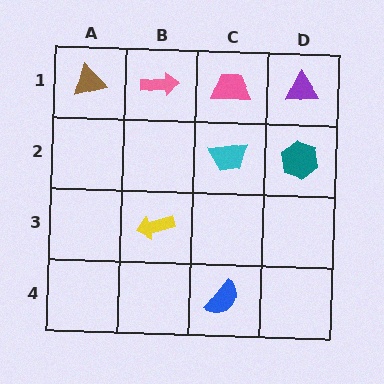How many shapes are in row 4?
1 shape.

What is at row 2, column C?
A cyan trapezoid.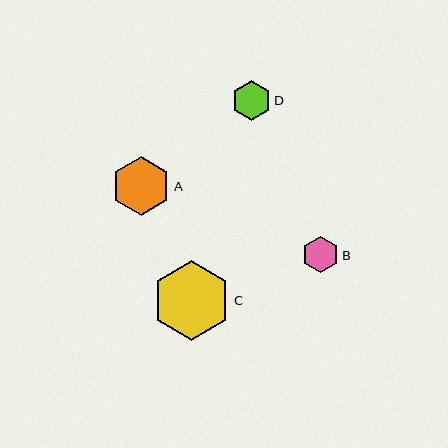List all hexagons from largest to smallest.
From largest to smallest: C, A, D, B.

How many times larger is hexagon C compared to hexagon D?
Hexagon C is approximately 2.0 times the size of hexagon D.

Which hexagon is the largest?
Hexagon C is the largest with a size of approximately 79 pixels.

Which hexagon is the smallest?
Hexagon B is the smallest with a size of approximately 37 pixels.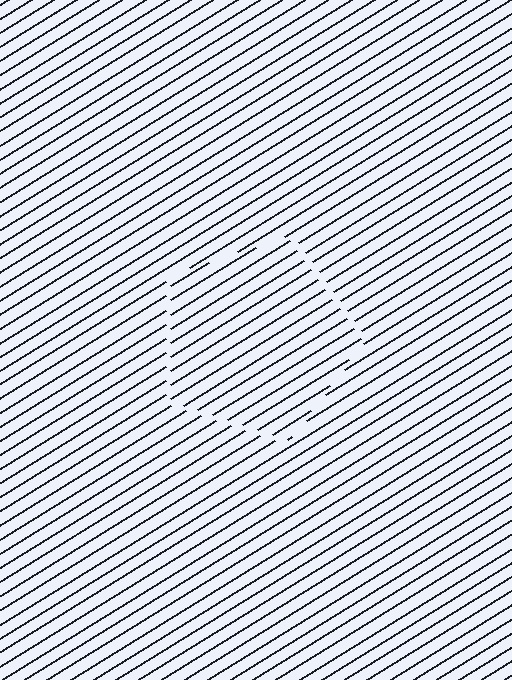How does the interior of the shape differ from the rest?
The interior of the shape contains the same grating, shifted by half a period — the contour is defined by the phase discontinuity where line-ends from the inner and outer gratings abut.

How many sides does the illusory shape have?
5 sides — the line-ends trace a pentagon.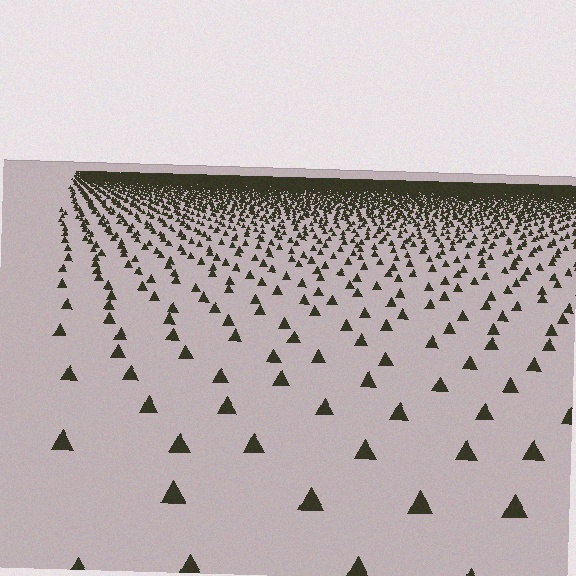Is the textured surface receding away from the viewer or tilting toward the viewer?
The surface is receding away from the viewer. Texture elements get smaller and denser toward the top.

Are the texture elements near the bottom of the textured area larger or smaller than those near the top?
Larger. Near the bottom, elements are closer to the viewer and appear at a bigger on-screen size.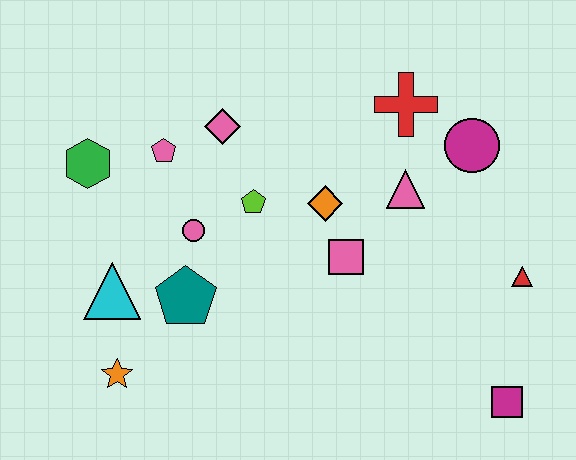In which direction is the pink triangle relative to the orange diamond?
The pink triangle is to the right of the orange diamond.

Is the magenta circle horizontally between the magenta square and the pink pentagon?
Yes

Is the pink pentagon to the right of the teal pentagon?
No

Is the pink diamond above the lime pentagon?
Yes